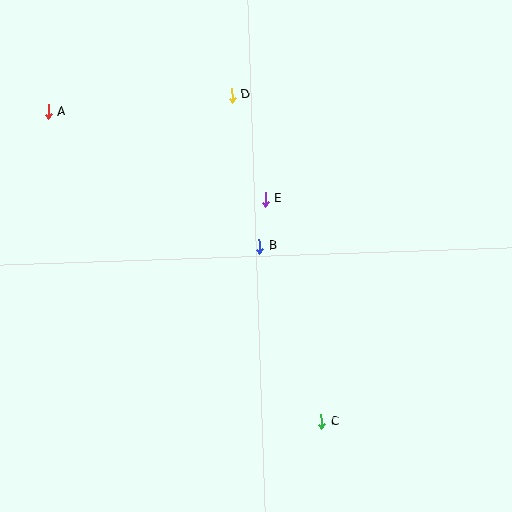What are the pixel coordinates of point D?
Point D is at (232, 95).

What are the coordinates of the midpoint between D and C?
The midpoint between D and C is at (277, 258).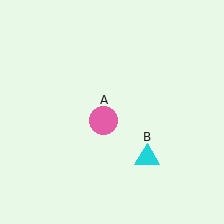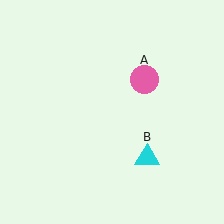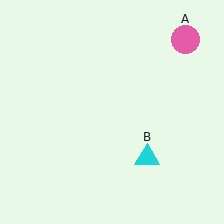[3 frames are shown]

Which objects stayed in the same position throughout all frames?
Cyan triangle (object B) remained stationary.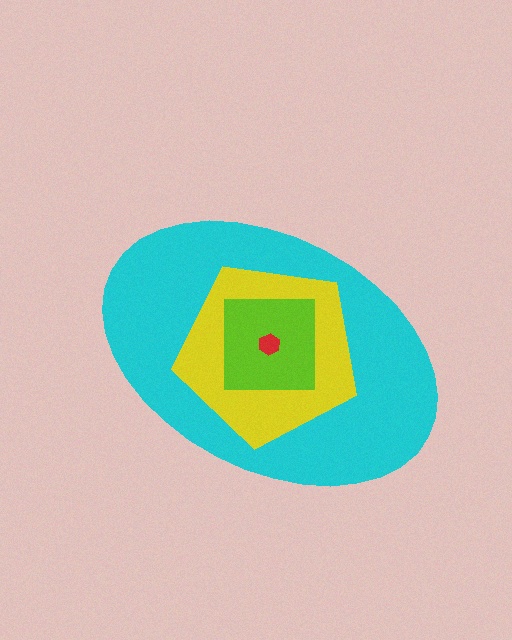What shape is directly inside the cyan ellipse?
The yellow pentagon.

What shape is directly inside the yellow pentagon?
The lime square.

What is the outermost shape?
The cyan ellipse.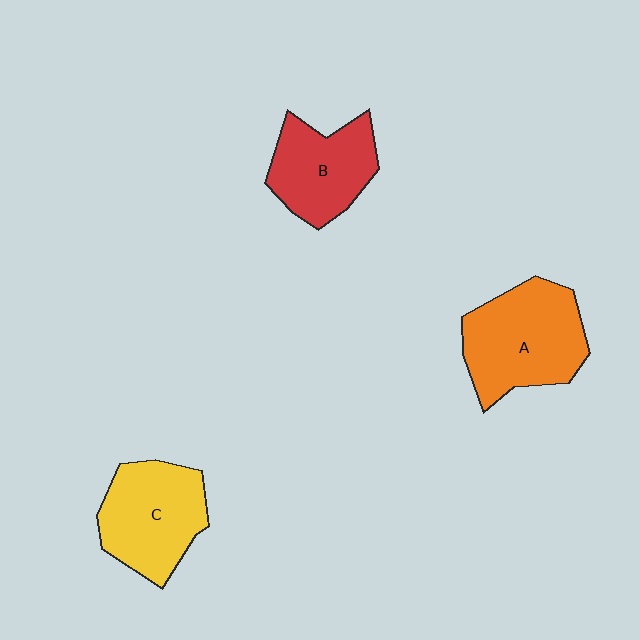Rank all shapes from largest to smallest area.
From largest to smallest: A (orange), C (yellow), B (red).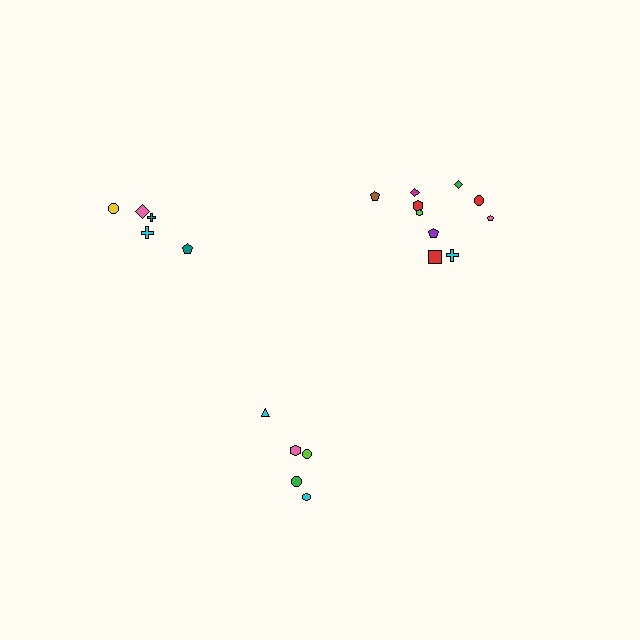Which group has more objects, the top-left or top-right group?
The top-right group.